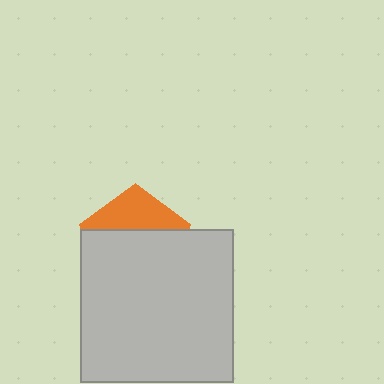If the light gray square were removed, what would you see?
You would see the complete orange pentagon.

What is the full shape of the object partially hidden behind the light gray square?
The partially hidden object is an orange pentagon.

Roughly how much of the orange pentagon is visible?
A small part of it is visible (roughly 35%).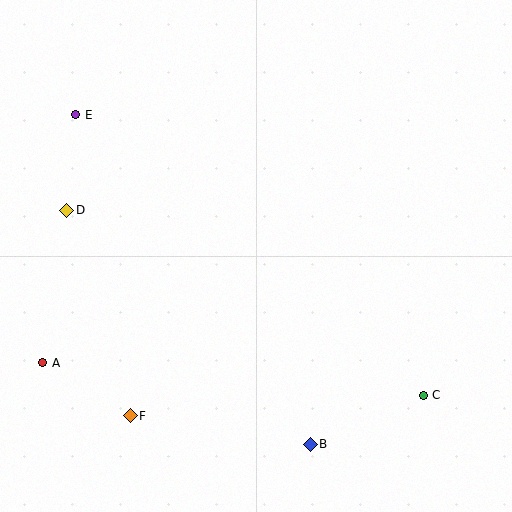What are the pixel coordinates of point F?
Point F is at (130, 416).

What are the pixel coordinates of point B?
Point B is at (310, 444).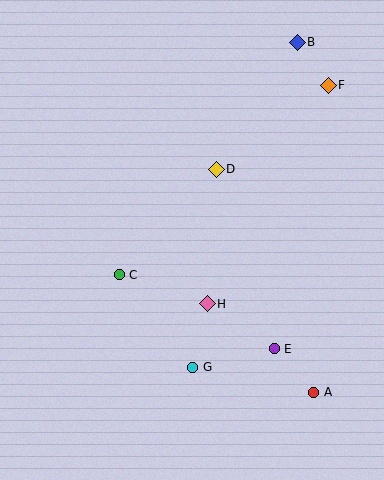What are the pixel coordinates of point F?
Point F is at (328, 85).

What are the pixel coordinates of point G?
Point G is at (193, 367).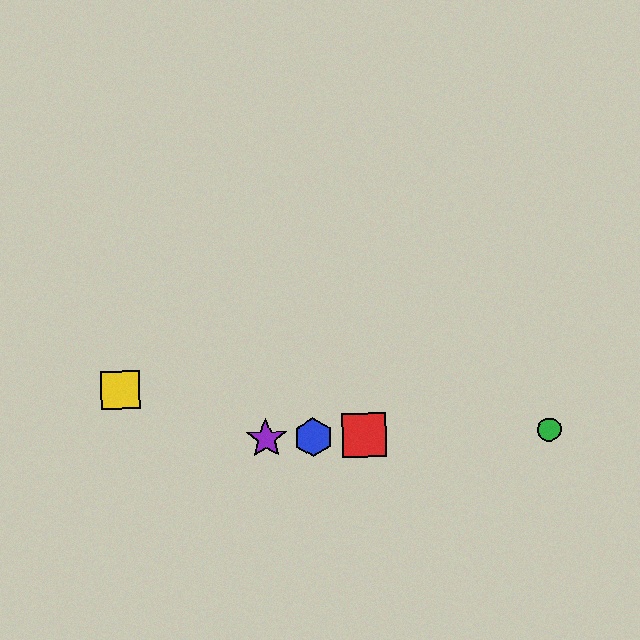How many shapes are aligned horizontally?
4 shapes (the red square, the blue hexagon, the green circle, the purple star) are aligned horizontally.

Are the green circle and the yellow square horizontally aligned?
No, the green circle is at y≈429 and the yellow square is at y≈390.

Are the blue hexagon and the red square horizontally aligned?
Yes, both are at y≈437.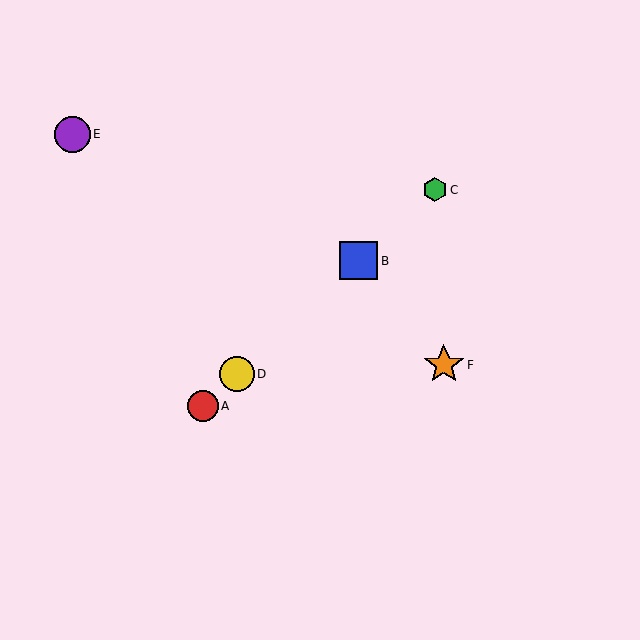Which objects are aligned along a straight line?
Objects A, B, C, D are aligned along a straight line.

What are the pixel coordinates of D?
Object D is at (237, 374).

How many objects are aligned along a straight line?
4 objects (A, B, C, D) are aligned along a straight line.